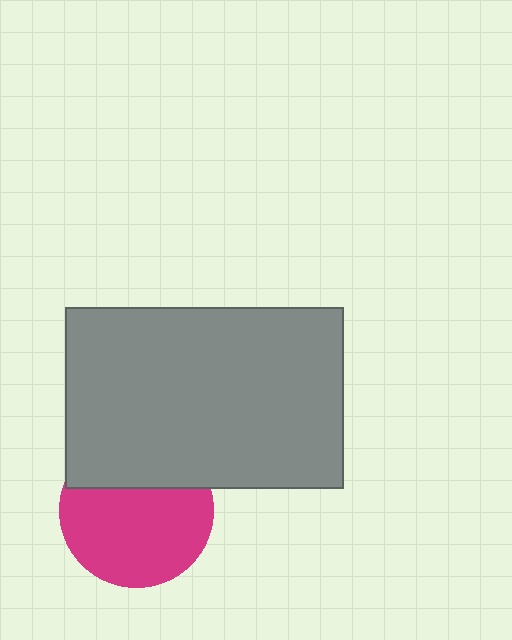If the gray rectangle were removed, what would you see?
You would see the complete magenta circle.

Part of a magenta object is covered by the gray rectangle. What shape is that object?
It is a circle.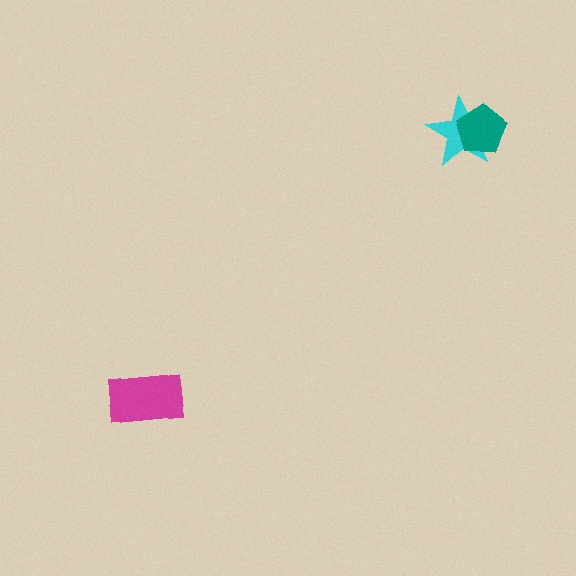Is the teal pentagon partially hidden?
No, no other shape covers it.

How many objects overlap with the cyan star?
1 object overlaps with the cyan star.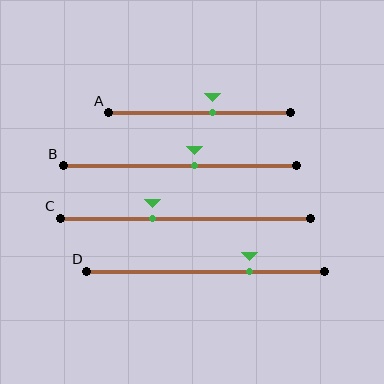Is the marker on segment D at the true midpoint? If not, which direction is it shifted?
No, the marker on segment D is shifted to the right by about 19% of the segment length.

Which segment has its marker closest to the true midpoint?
Segment B has its marker closest to the true midpoint.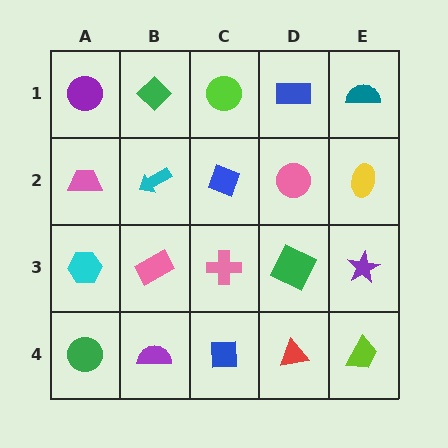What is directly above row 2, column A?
A purple circle.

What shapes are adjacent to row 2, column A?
A purple circle (row 1, column A), a cyan hexagon (row 3, column A), a cyan arrow (row 2, column B).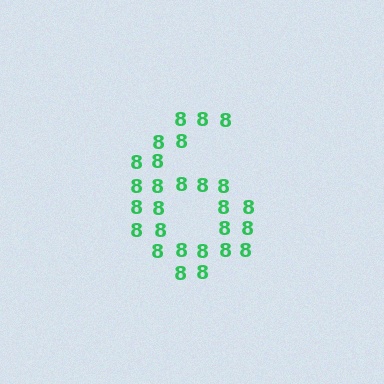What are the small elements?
The small elements are digit 8's.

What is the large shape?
The large shape is the digit 6.